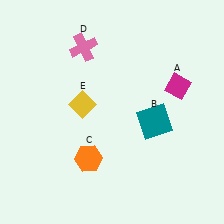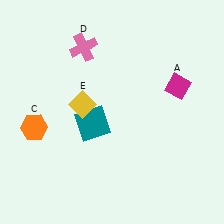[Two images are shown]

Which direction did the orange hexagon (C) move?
The orange hexagon (C) moved left.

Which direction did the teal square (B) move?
The teal square (B) moved left.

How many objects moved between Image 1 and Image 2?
2 objects moved between the two images.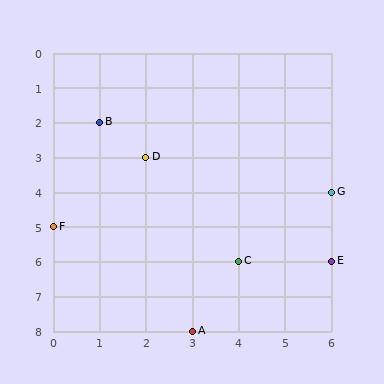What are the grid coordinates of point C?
Point C is at grid coordinates (4, 6).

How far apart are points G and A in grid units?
Points G and A are 3 columns and 4 rows apart (about 5.0 grid units diagonally).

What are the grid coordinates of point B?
Point B is at grid coordinates (1, 2).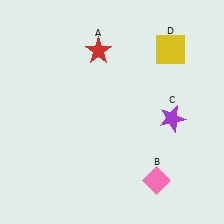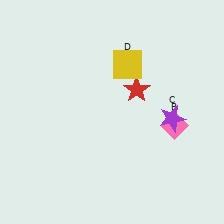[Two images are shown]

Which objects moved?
The objects that moved are: the red star (A), the pink diamond (B), the yellow square (D).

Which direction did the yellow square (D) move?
The yellow square (D) moved left.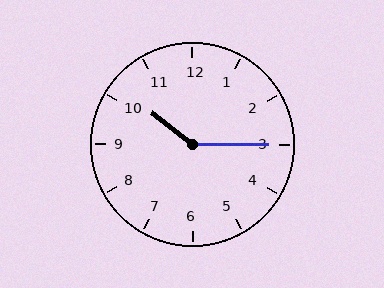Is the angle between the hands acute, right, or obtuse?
It is obtuse.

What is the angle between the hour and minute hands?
Approximately 142 degrees.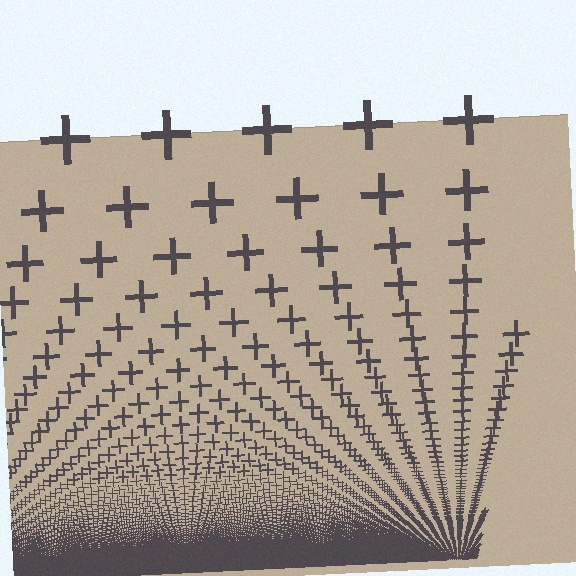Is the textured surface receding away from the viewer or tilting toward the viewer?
The surface appears to tilt toward the viewer. Texture elements get larger and sparser toward the top.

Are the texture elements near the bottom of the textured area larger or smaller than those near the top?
Smaller. The gradient is inverted — elements near the bottom are smaller and denser.